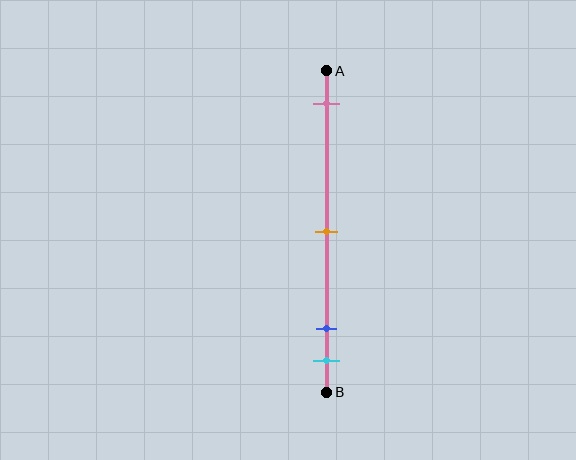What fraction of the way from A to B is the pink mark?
The pink mark is approximately 10% (0.1) of the way from A to B.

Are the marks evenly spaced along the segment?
No, the marks are not evenly spaced.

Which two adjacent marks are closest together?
The blue and cyan marks are the closest adjacent pair.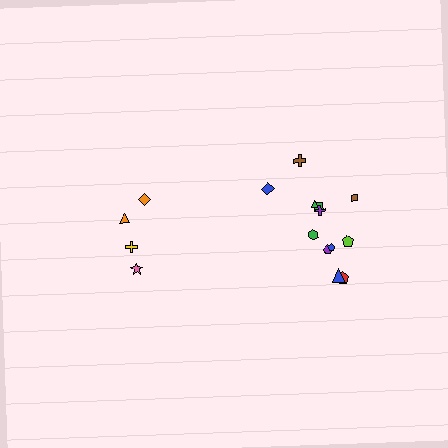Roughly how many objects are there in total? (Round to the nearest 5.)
Roughly 15 objects in total.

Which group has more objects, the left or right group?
The right group.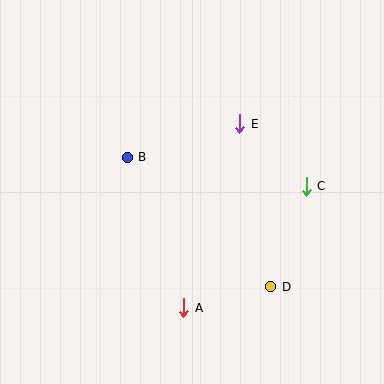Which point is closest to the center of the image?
Point B at (127, 157) is closest to the center.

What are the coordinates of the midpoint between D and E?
The midpoint between D and E is at (255, 205).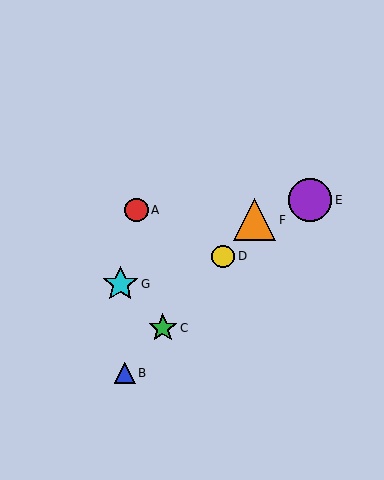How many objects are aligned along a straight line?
4 objects (B, C, D, F) are aligned along a straight line.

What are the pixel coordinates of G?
Object G is at (120, 284).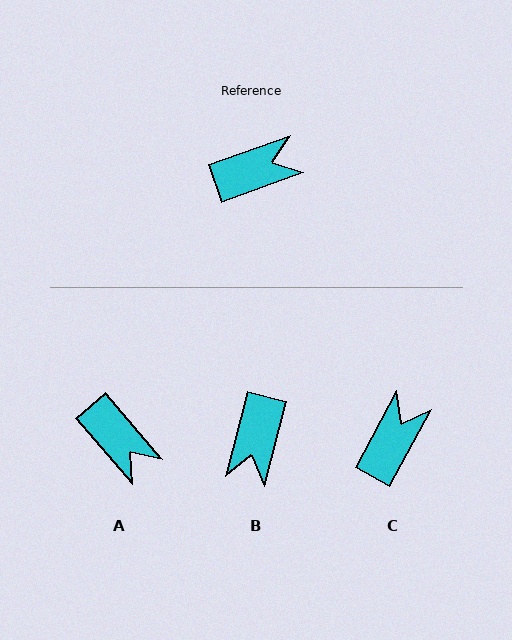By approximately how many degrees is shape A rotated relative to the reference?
Approximately 69 degrees clockwise.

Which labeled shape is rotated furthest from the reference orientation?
B, about 124 degrees away.